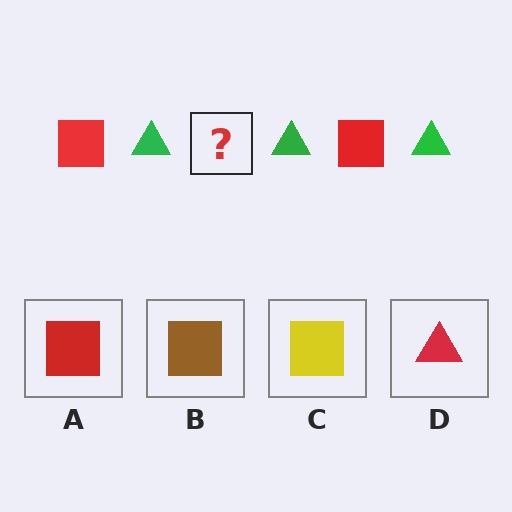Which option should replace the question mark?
Option A.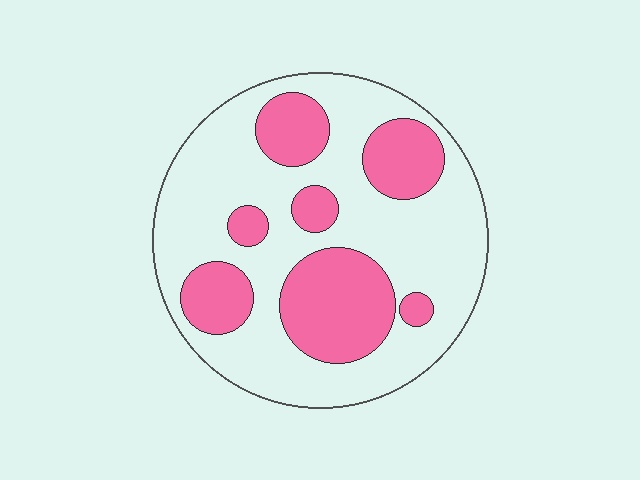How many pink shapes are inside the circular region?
7.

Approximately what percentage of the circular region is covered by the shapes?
Approximately 30%.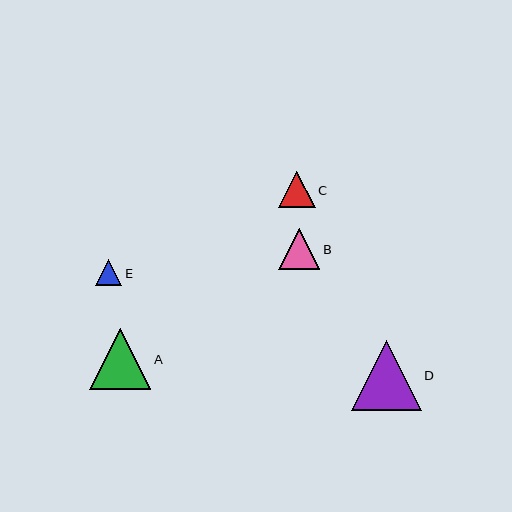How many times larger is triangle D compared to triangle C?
Triangle D is approximately 1.9 times the size of triangle C.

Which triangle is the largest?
Triangle D is the largest with a size of approximately 70 pixels.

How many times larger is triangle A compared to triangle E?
Triangle A is approximately 2.4 times the size of triangle E.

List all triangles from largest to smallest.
From largest to smallest: D, A, B, C, E.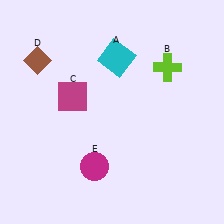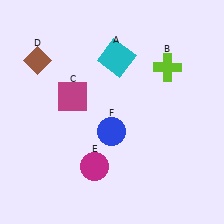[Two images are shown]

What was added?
A blue circle (F) was added in Image 2.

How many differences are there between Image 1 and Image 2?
There is 1 difference between the two images.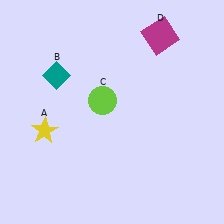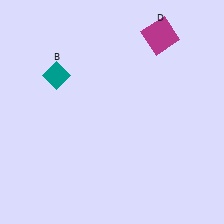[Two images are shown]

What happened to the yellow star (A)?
The yellow star (A) was removed in Image 2. It was in the bottom-left area of Image 1.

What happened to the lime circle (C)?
The lime circle (C) was removed in Image 2. It was in the top-left area of Image 1.